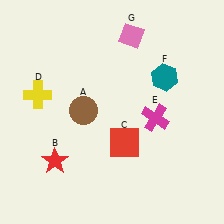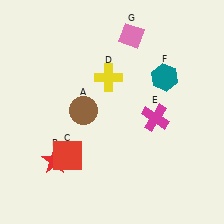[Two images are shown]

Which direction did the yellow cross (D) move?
The yellow cross (D) moved right.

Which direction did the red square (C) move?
The red square (C) moved left.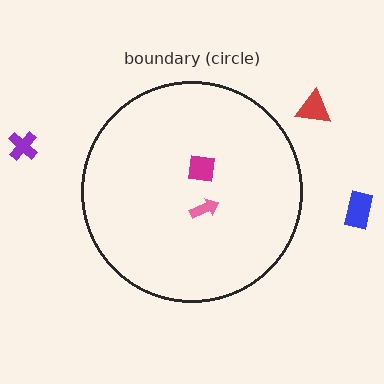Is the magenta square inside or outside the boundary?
Inside.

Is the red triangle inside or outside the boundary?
Outside.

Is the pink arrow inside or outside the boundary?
Inside.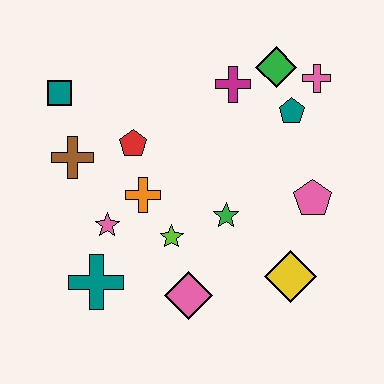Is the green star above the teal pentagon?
No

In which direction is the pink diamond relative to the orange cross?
The pink diamond is below the orange cross.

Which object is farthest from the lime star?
The pink cross is farthest from the lime star.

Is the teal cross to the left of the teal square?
No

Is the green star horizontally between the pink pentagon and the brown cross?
Yes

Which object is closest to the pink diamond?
The lime star is closest to the pink diamond.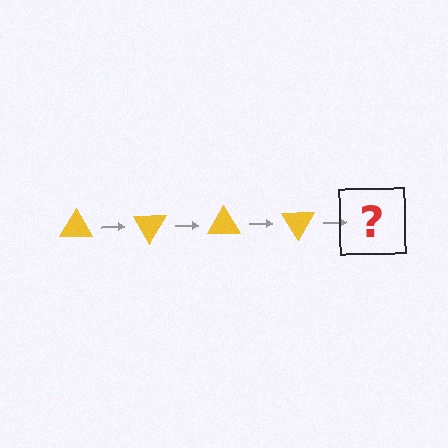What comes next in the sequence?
The next element should be a yellow triangle rotated 240 degrees.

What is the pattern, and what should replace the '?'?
The pattern is that the triangle rotates 60 degrees each step. The '?' should be a yellow triangle rotated 240 degrees.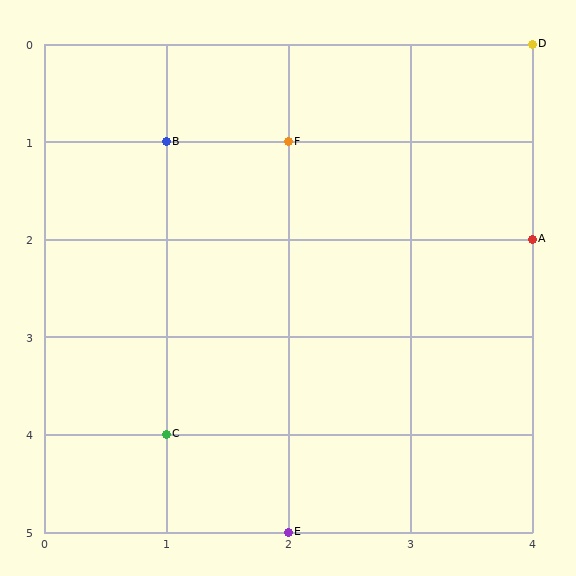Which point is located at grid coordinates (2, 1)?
Point F is at (2, 1).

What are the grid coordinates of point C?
Point C is at grid coordinates (1, 4).